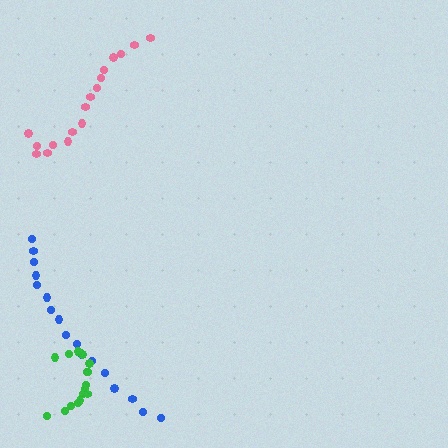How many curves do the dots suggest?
There are 3 distinct paths.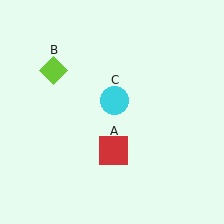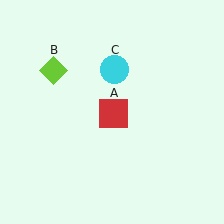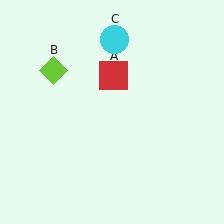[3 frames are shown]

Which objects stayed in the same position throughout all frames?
Lime diamond (object B) remained stationary.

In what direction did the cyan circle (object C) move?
The cyan circle (object C) moved up.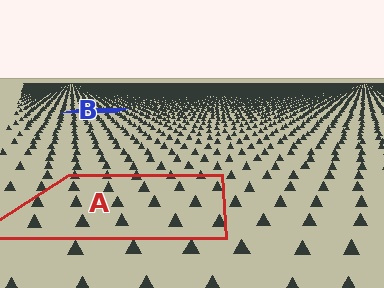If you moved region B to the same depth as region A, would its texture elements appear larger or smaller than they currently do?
They would appear larger. At a closer depth, the same texture elements are projected at a bigger on-screen size.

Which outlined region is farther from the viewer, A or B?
Region B is farther from the viewer — the texture elements inside it appear smaller and more densely packed.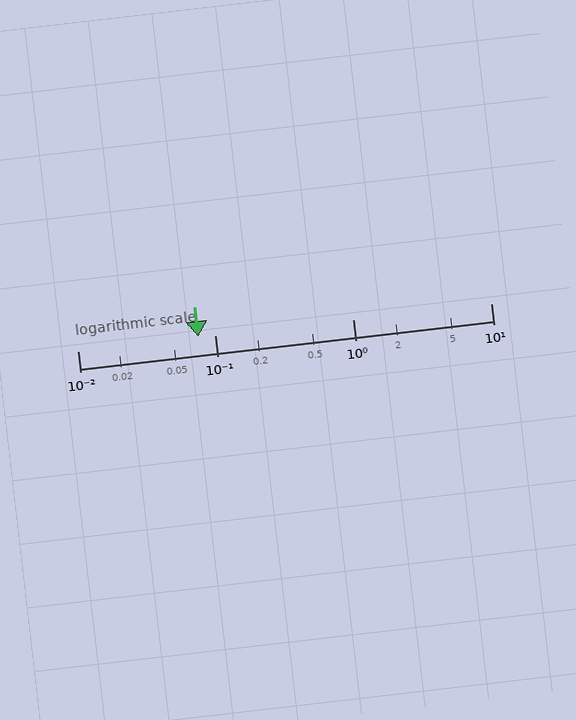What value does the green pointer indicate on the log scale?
The pointer indicates approximately 0.075.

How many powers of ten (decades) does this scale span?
The scale spans 3 decades, from 0.01 to 10.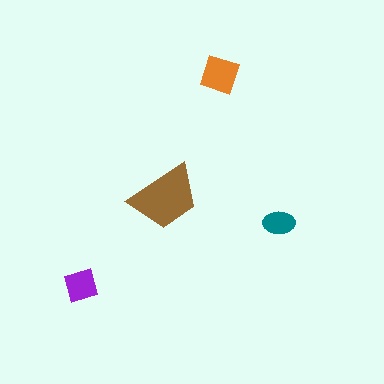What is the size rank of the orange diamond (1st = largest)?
2nd.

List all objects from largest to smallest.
The brown trapezoid, the orange diamond, the purple square, the teal ellipse.